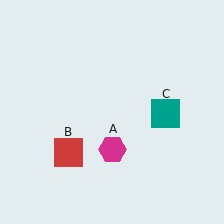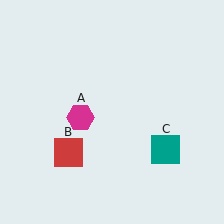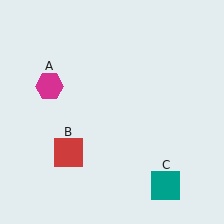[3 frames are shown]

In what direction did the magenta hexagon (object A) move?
The magenta hexagon (object A) moved up and to the left.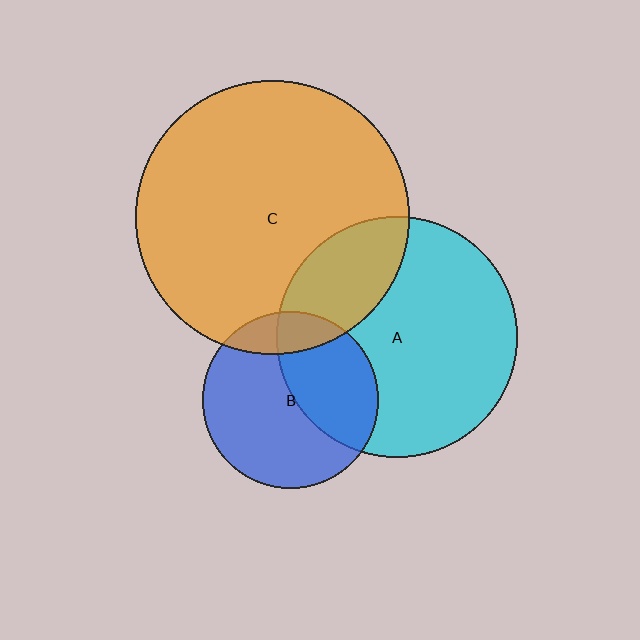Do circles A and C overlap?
Yes.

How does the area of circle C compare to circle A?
Approximately 1.3 times.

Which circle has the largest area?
Circle C (orange).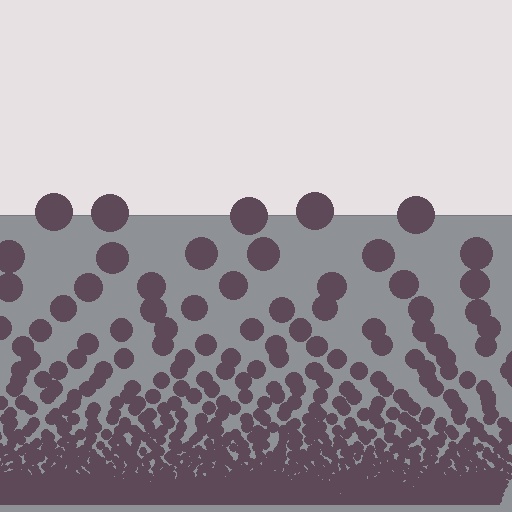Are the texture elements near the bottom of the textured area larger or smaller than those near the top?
Smaller. The gradient is inverted — elements near the bottom are smaller and denser.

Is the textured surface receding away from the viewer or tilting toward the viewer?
The surface appears to tilt toward the viewer. Texture elements get larger and sparser toward the top.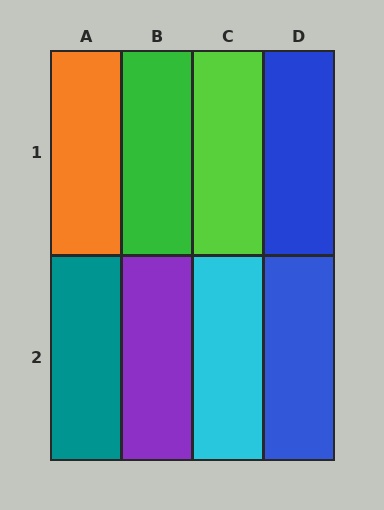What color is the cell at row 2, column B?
Purple.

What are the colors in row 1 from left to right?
Orange, green, lime, blue.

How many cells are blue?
2 cells are blue.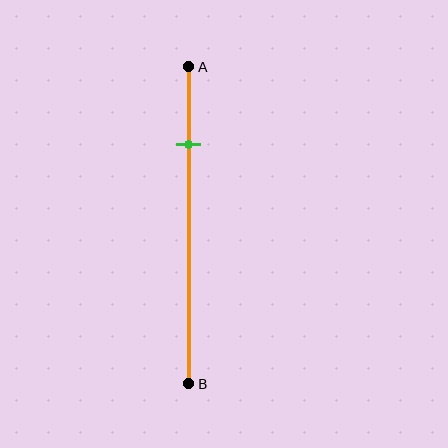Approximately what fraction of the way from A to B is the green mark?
The green mark is approximately 25% of the way from A to B.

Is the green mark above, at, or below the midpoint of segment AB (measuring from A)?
The green mark is above the midpoint of segment AB.